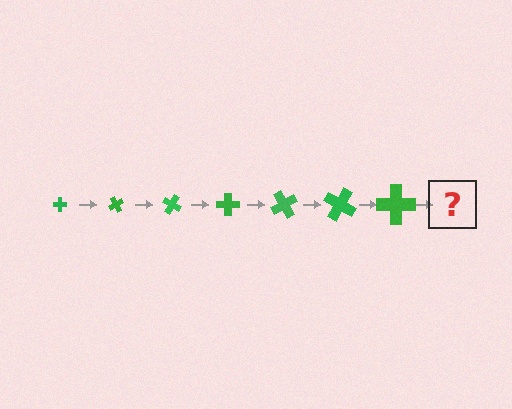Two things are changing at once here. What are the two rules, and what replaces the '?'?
The two rules are that the cross grows larger each step and it rotates 60 degrees each step. The '?' should be a cross, larger than the previous one and rotated 420 degrees from the start.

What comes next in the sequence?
The next element should be a cross, larger than the previous one and rotated 420 degrees from the start.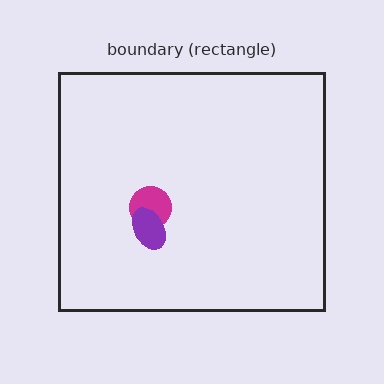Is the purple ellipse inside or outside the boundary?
Inside.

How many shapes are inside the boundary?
2 inside, 0 outside.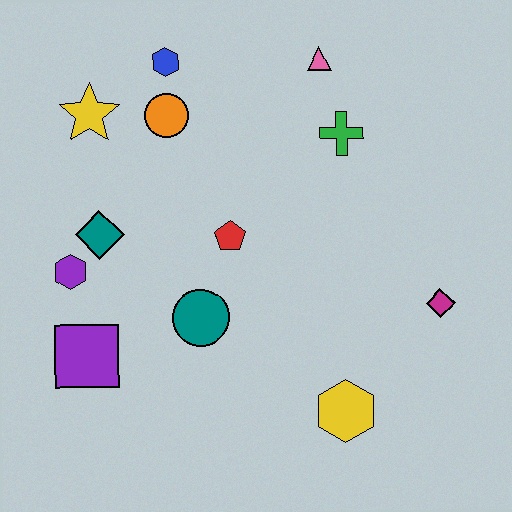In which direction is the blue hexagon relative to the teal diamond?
The blue hexagon is above the teal diamond.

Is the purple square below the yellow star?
Yes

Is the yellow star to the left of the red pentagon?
Yes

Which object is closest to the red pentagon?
The teal circle is closest to the red pentagon.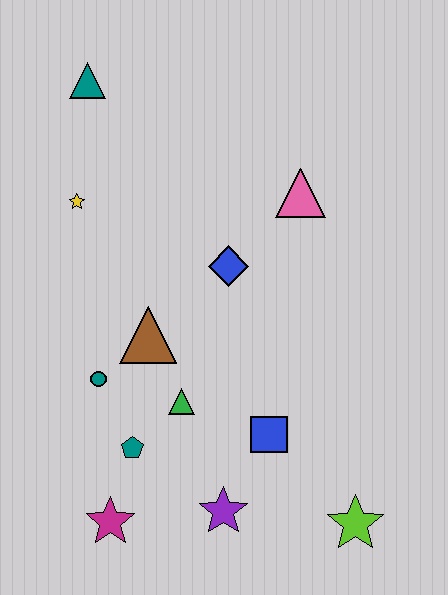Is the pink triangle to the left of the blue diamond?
No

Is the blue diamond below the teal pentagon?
No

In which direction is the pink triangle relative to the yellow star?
The pink triangle is to the right of the yellow star.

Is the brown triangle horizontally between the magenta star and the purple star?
Yes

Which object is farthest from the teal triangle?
The lime star is farthest from the teal triangle.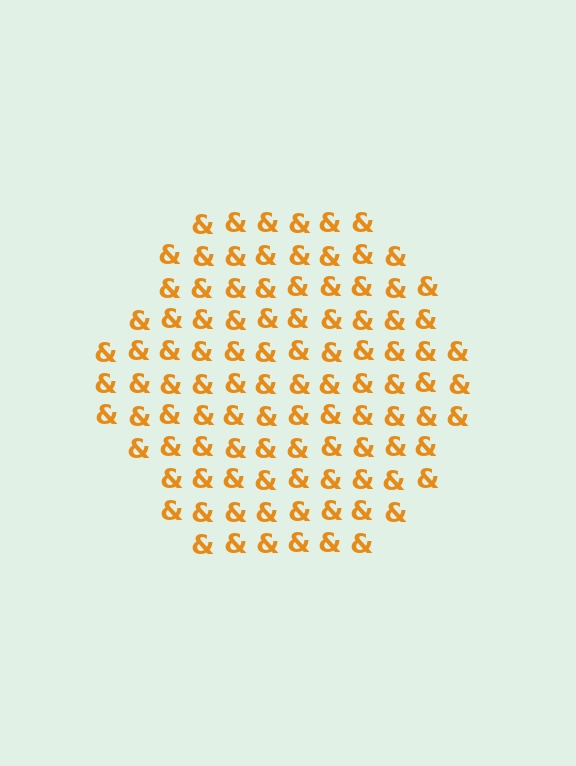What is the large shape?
The large shape is a hexagon.